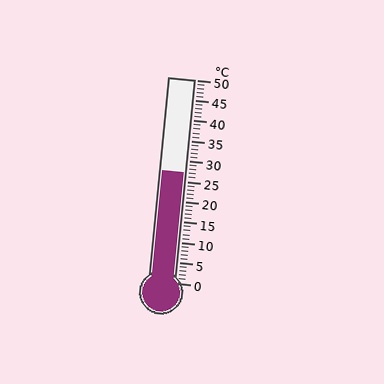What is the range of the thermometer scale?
The thermometer scale ranges from 0°C to 50°C.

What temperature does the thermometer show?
The thermometer shows approximately 27°C.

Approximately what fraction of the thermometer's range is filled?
The thermometer is filled to approximately 55% of its range.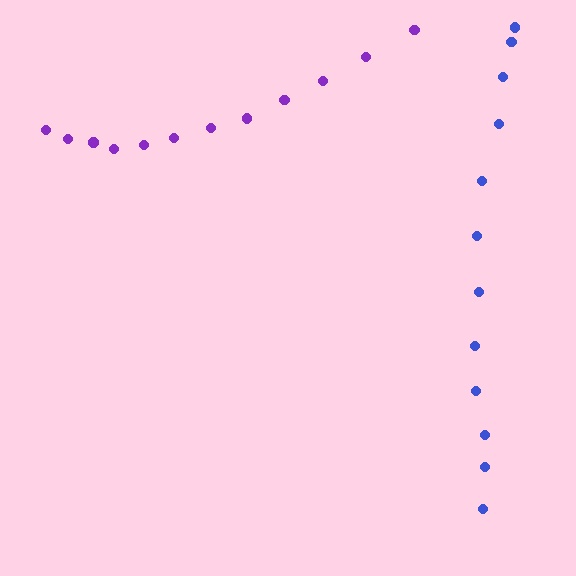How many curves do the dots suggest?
There are 2 distinct paths.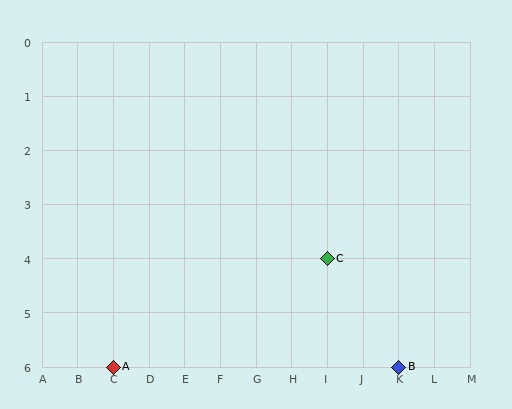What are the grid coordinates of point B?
Point B is at grid coordinates (K, 6).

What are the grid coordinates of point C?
Point C is at grid coordinates (I, 4).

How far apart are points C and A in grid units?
Points C and A are 6 columns and 2 rows apart (about 6.3 grid units diagonally).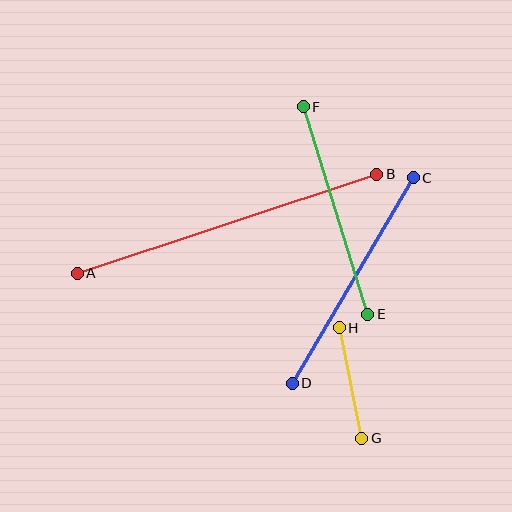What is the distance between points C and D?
The distance is approximately 238 pixels.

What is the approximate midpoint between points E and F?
The midpoint is at approximately (336, 211) pixels.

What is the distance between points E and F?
The distance is approximately 217 pixels.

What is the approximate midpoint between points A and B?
The midpoint is at approximately (227, 224) pixels.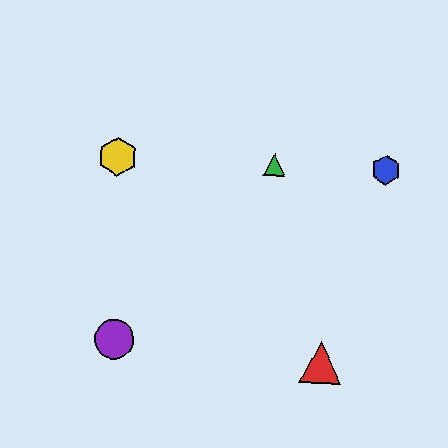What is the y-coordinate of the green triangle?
The green triangle is at y≈165.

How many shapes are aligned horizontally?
3 shapes (the blue hexagon, the green triangle, the yellow hexagon) are aligned horizontally.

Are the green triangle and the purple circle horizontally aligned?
No, the green triangle is at y≈165 and the purple circle is at y≈339.